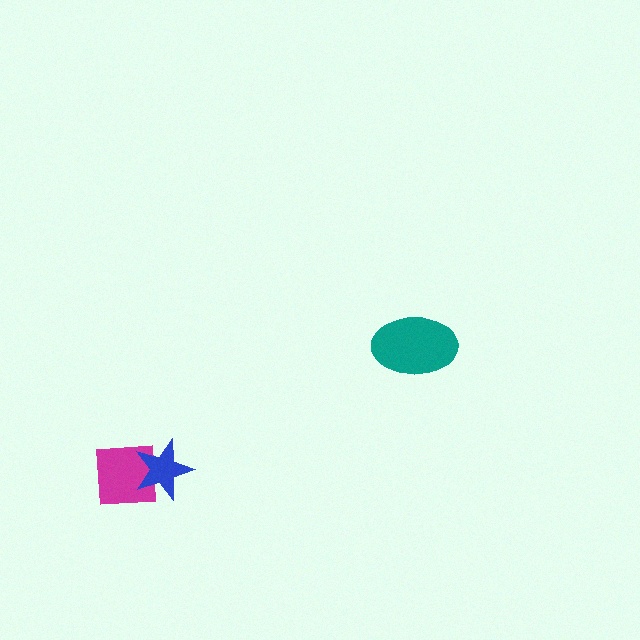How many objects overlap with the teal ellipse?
0 objects overlap with the teal ellipse.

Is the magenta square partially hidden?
Yes, it is partially covered by another shape.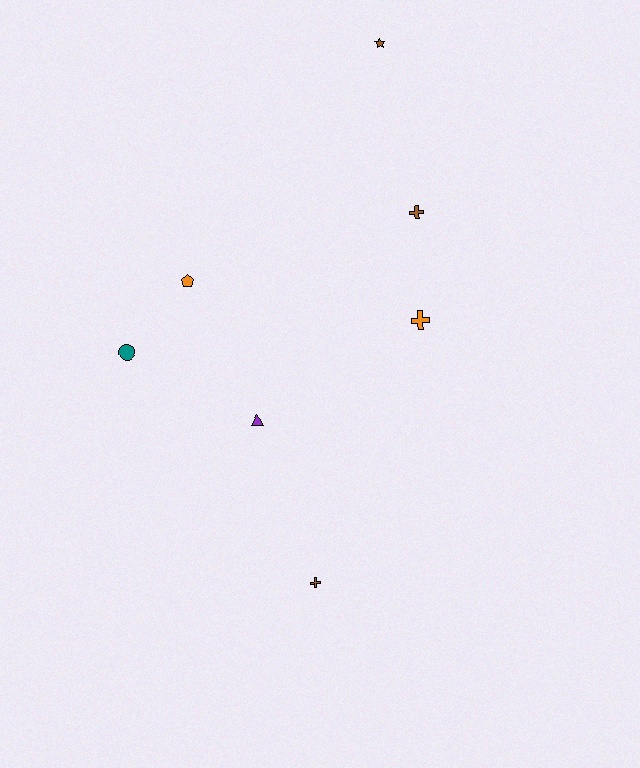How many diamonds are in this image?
There are no diamonds.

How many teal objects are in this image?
There is 1 teal object.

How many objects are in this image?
There are 7 objects.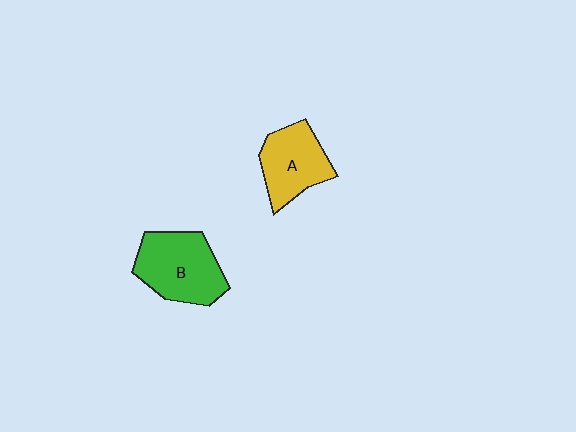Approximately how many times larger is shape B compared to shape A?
Approximately 1.2 times.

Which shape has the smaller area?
Shape A (yellow).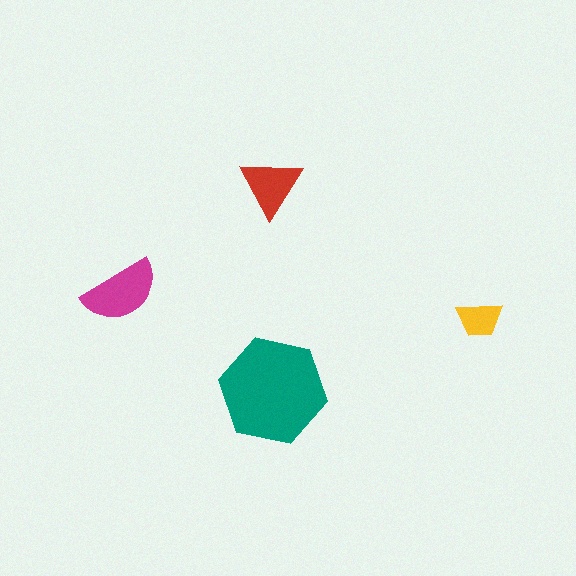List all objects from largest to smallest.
The teal hexagon, the magenta semicircle, the red triangle, the yellow trapezoid.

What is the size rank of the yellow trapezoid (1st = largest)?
4th.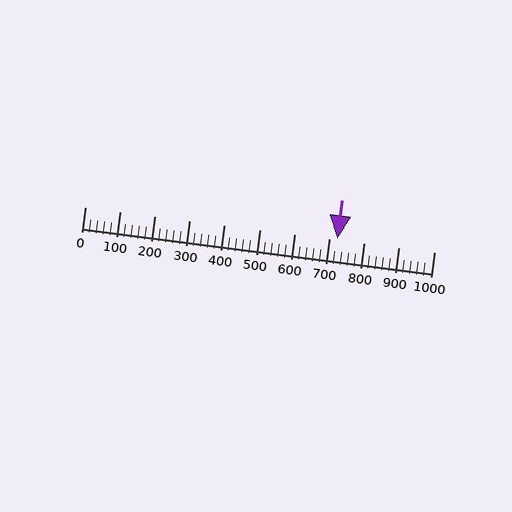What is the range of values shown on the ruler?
The ruler shows values from 0 to 1000.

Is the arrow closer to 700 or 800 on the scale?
The arrow is closer to 700.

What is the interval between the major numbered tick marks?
The major tick marks are spaced 100 units apart.